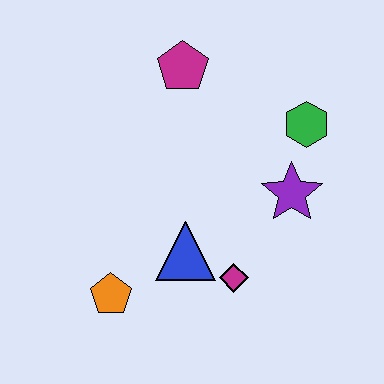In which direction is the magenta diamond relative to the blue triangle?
The magenta diamond is to the right of the blue triangle.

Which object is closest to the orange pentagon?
The blue triangle is closest to the orange pentagon.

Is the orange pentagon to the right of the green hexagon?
No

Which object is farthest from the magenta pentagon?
The orange pentagon is farthest from the magenta pentagon.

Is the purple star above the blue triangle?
Yes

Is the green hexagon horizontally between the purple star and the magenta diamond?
No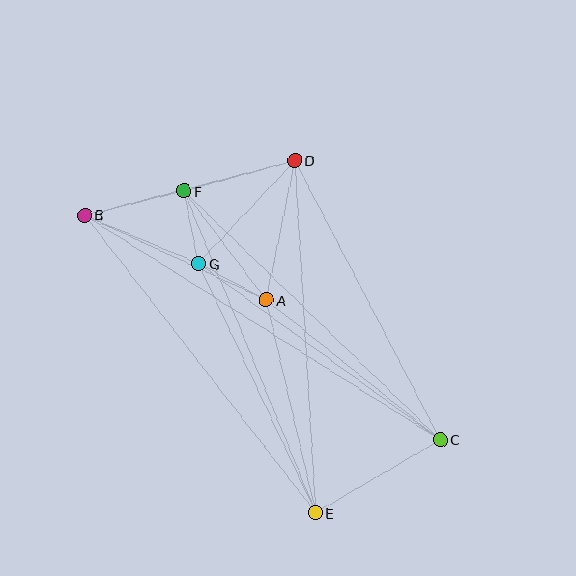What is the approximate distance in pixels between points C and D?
The distance between C and D is approximately 315 pixels.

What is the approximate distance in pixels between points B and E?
The distance between B and E is approximately 377 pixels.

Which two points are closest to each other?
Points F and G are closest to each other.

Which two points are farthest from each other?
Points B and C are farthest from each other.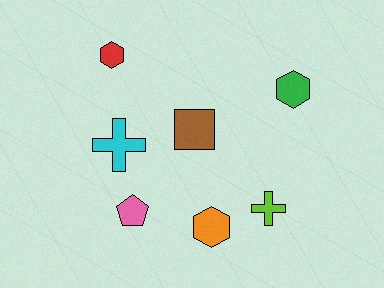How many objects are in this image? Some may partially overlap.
There are 7 objects.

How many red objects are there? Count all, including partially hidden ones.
There is 1 red object.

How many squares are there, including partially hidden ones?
There is 1 square.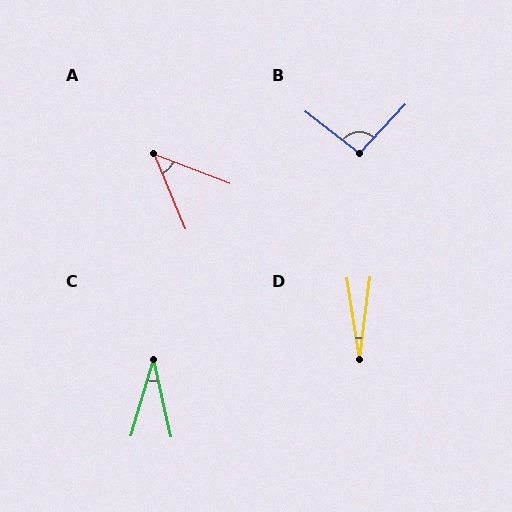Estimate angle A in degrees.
Approximately 47 degrees.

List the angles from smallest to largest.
D (16°), C (28°), A (47°), B (95°).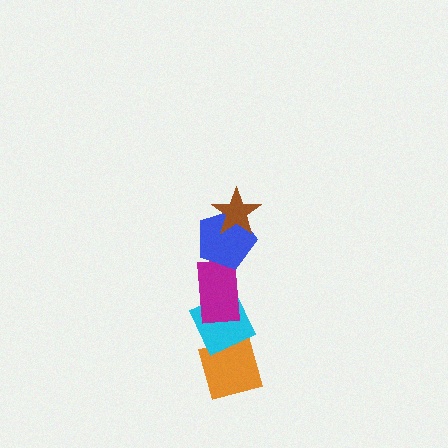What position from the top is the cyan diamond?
The cyan diamond is 4th from the top.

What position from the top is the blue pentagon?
The blue pentagon is 2nd from the top.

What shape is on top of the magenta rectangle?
The blue pentagon is on top of the magenta rectangle.